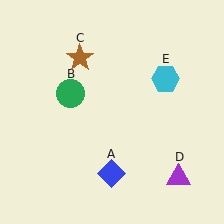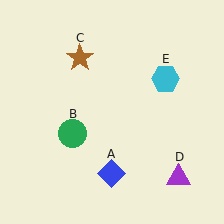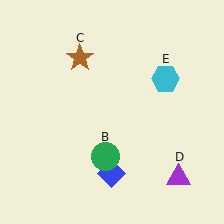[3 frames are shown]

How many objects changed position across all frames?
1 object changed position: green circle (object B).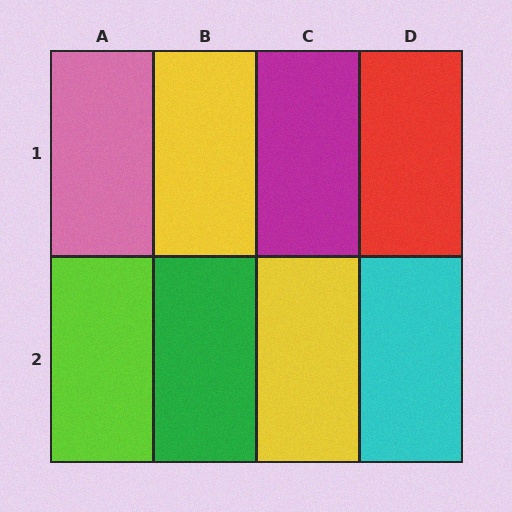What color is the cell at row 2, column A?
Lime.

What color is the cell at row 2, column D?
Cyan.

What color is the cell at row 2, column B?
Green.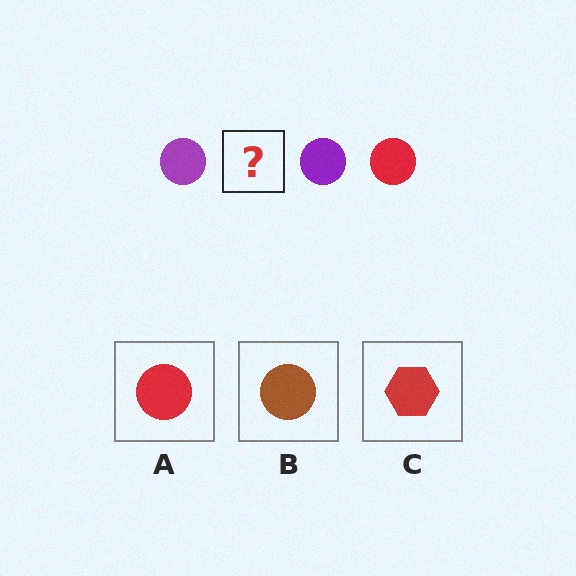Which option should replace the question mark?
Option A.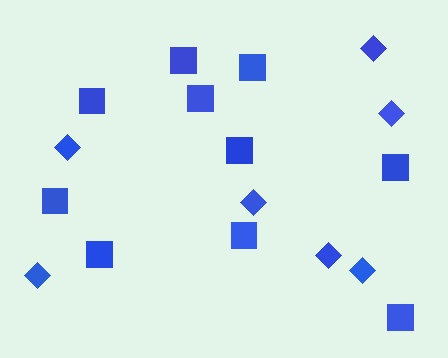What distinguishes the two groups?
There are 2 groups: one group of diamonds (7) and one group of squares (10).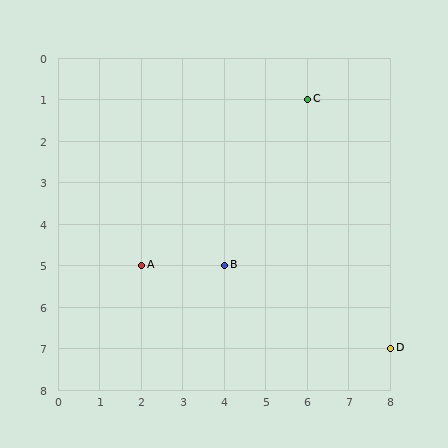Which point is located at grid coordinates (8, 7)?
Point D is at (8, 7).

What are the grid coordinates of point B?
Point B is at grid coordinates (4, 5).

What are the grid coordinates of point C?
Point C is at grid coordinates (6, 1).